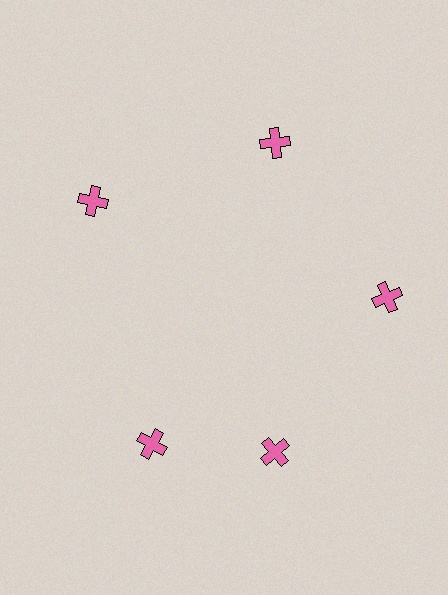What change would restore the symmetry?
The symmetry would be restored by rotating it back into even spacing with its neighbors so that all 5 crosses sit at equal angles and equal distance from the center.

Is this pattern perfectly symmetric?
No. The 5 pink crosses are arranged in a ring, but one element near the 8 o'clock position is rotated out of alignment along the ring, breaking the 5-fold rotational symmetry.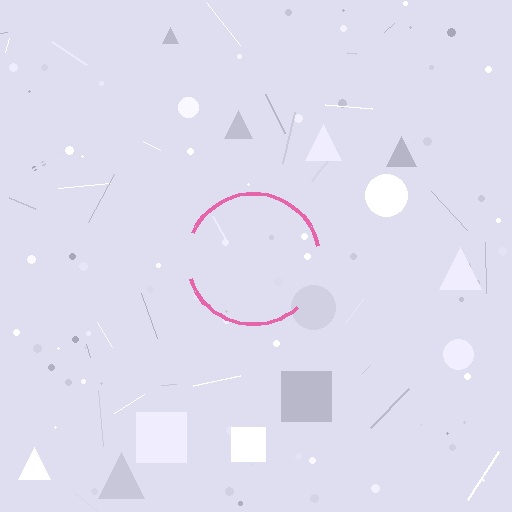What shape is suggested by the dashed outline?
The dashed outline suggests a circle.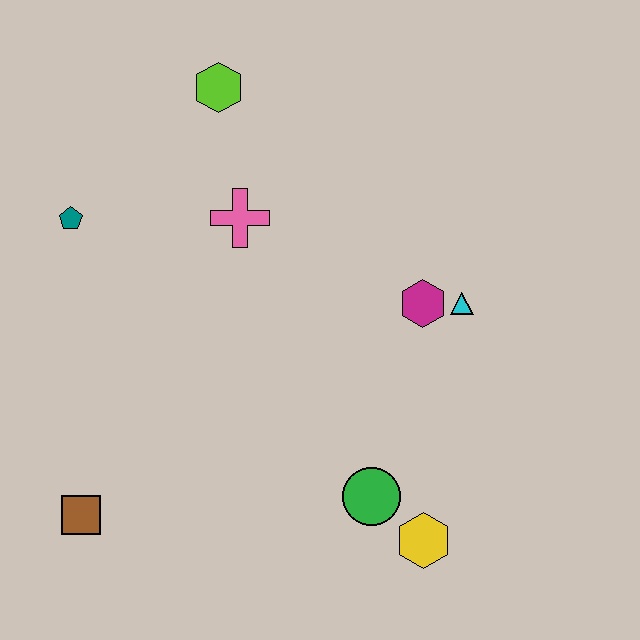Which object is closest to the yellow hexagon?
The green circle is closest to the yellow hexagon.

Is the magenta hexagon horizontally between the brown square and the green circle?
No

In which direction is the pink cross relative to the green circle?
The pink cross is above the green circle.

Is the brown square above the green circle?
No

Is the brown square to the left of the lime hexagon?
Yes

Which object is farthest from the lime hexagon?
The yellow hexagon is farthest from the lime hexagon.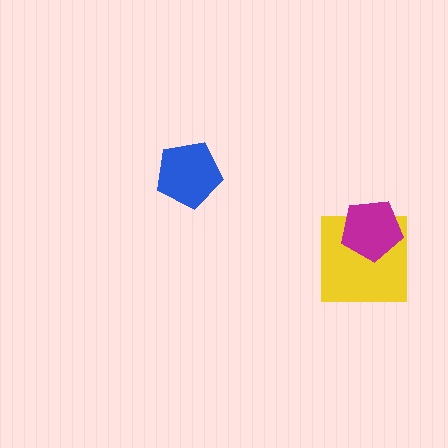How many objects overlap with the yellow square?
1 object overlaps with the yellow square.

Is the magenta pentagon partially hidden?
No, no other shape covers it.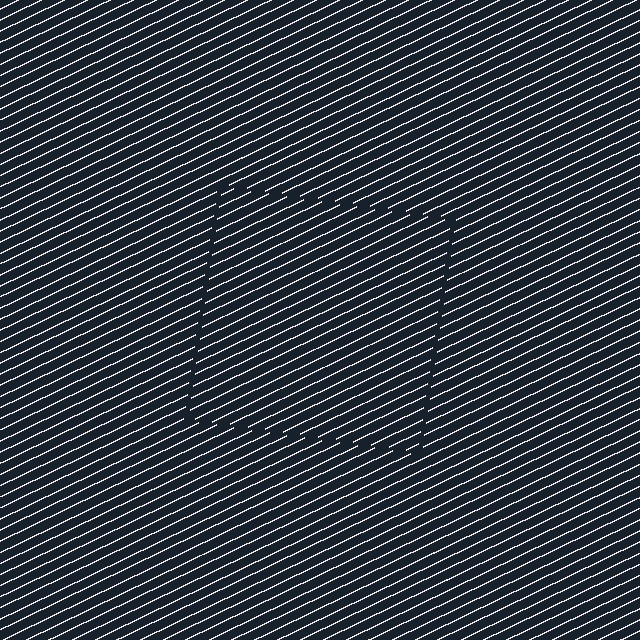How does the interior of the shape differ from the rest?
The interior of the shape contains the same grating, shifted by half a period — the contour is defined by the phase discontinuity where line-ends from the inner and outer gratings abut.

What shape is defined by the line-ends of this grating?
An illusory square. The interior of the shape contains the same grating, shifted by half a period — the contour is defined by the phase discontinuity where line-ends from the inner and outer gratings abut.